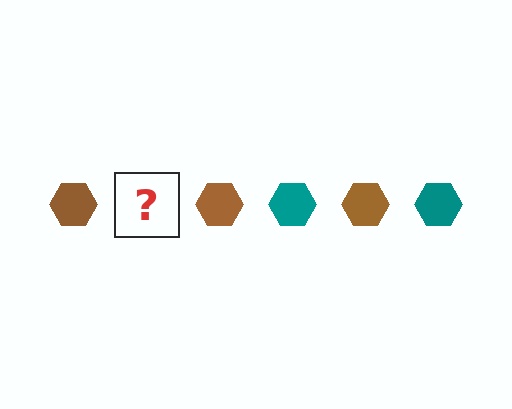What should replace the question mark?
The question mark should be replaced with a teal hexagon.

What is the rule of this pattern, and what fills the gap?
The rule is that the pattern cycles through brown, teal hexagons. The gap should be filled with a teal hexagon.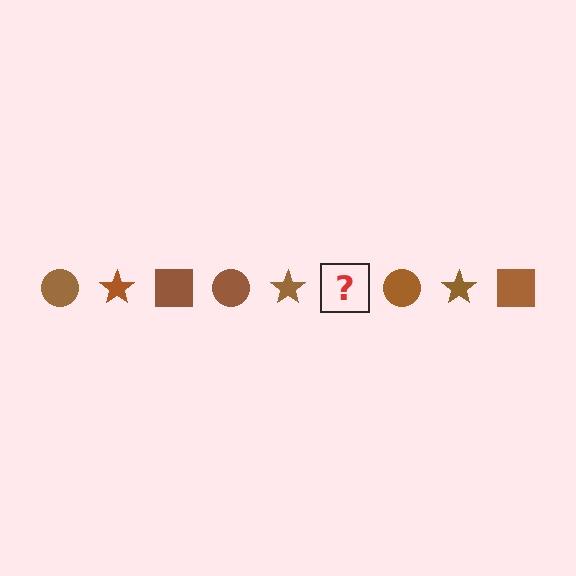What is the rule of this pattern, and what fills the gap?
The rule is that the pattern cycles through circle, star, square shapes in brown. The gap should be filled with a brown square.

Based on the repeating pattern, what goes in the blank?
The blank should be a brown square.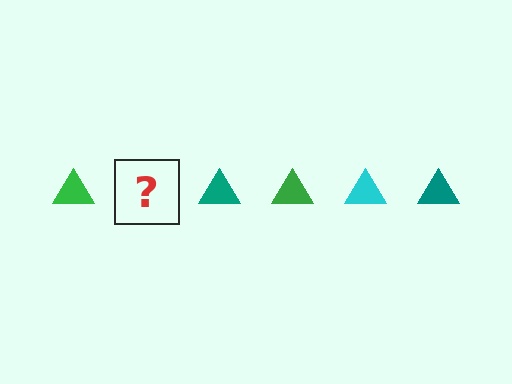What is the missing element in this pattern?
The missing element is a cyan triangle.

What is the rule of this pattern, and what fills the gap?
The rule is that the pattern cycles through green, cyan, teal triangles. The gap should be filled with a cyan triangle.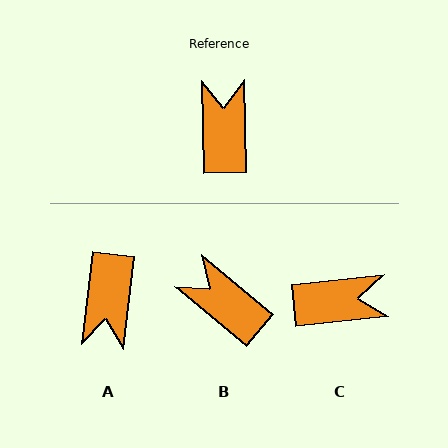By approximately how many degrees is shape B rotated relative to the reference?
Approximately 49 degrees counter-clockwise.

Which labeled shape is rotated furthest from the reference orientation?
A, about 172 degrees away.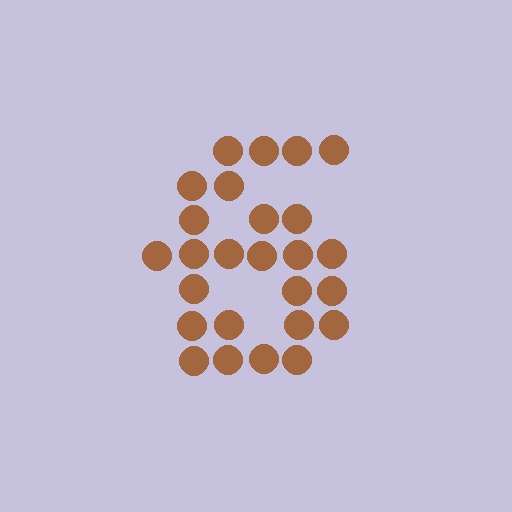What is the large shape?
The large shape is the digit 6.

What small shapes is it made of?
It is made of small circles.